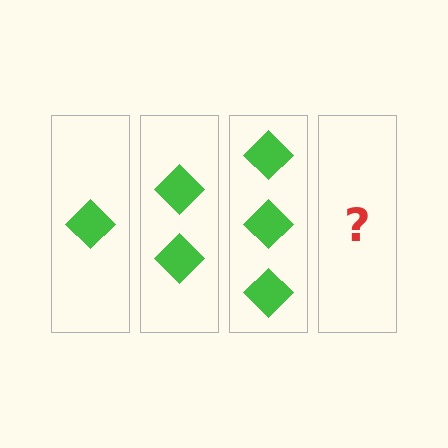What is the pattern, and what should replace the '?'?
The pattern is that each step adds one more diamond. The '?' should be 4 diamonds.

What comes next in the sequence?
The next element should be 4 diamonds.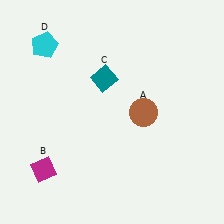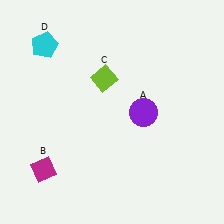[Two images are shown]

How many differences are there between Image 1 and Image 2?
There are 2 differences between the two images.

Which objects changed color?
A changed from brown to purple. C changed from teal to lime.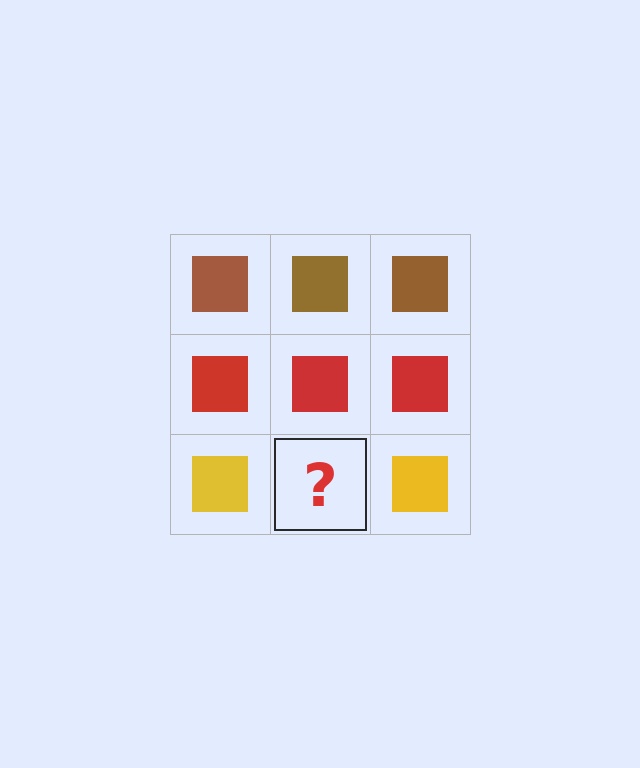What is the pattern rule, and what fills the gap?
The rule is that each row has a consistent color. The gap should be filled with a yellow square.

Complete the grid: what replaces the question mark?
The question mark should be replaced with a yellow square.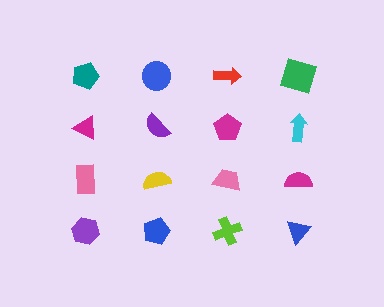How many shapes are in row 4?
4 shapes.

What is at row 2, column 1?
A magenta triangle.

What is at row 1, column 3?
A red arrow.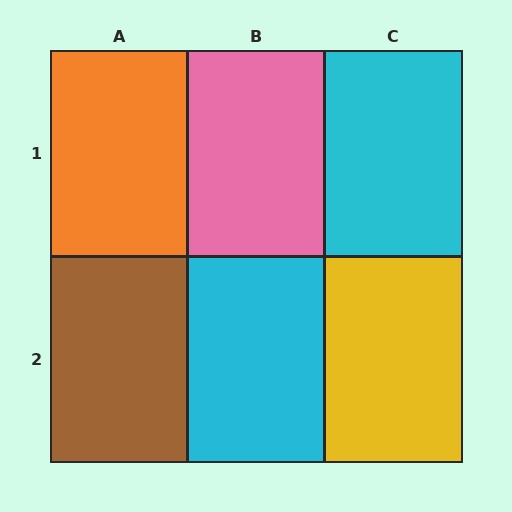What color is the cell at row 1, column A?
Orange.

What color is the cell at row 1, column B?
Pink.